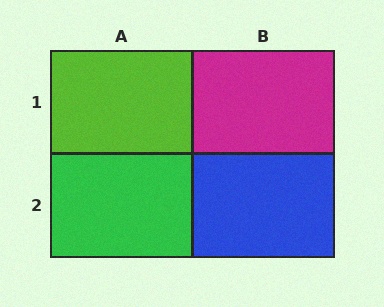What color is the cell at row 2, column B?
Blue.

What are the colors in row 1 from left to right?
Lime, magenta.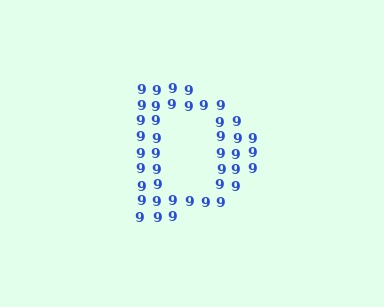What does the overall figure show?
The overall figure shows the letter D.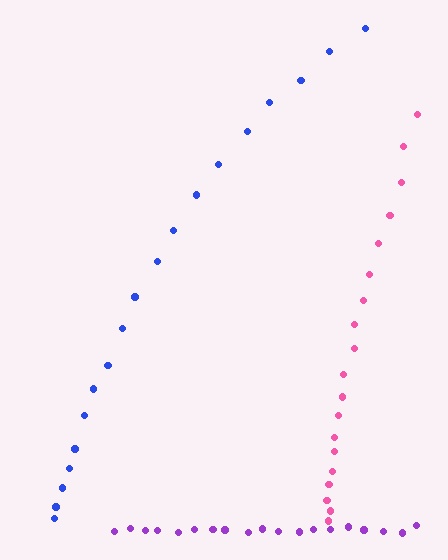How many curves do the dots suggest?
There are 3 distinct paths.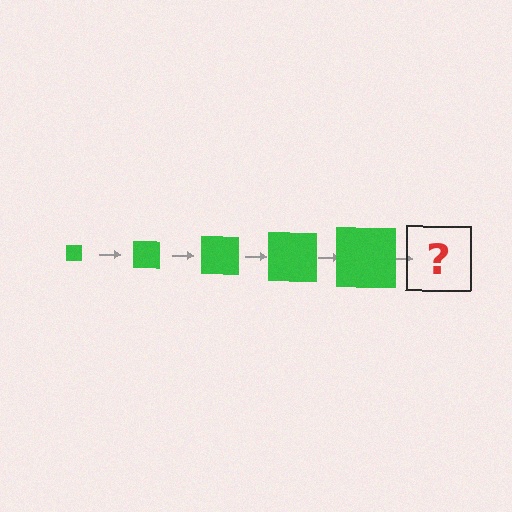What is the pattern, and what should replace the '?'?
The pattern is that the square gets progressively larger each step. The '?' should be a green square, larger than the previous one.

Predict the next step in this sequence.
The next step is a green square, larger than the previous one.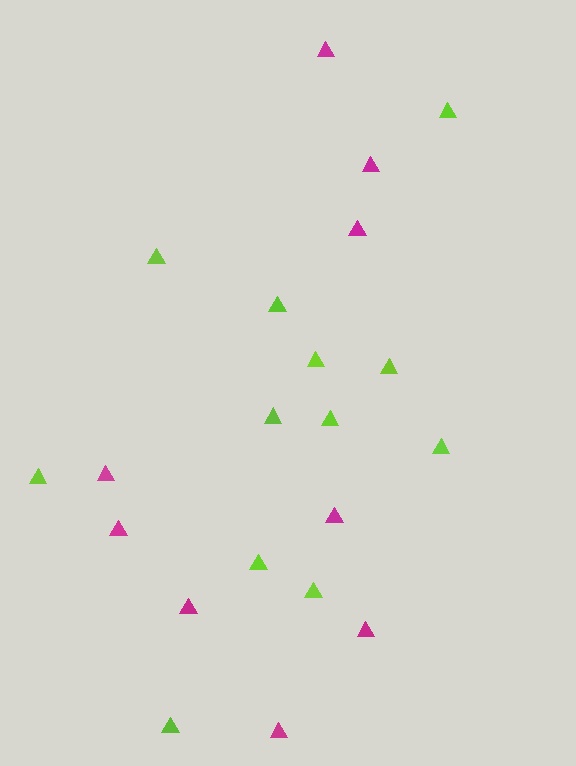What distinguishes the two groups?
There are 2 groups: one group of magenta triangles (9) and one group of lime triangles (12).